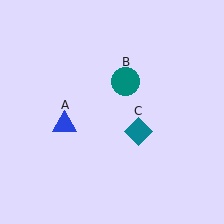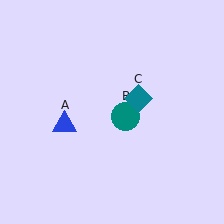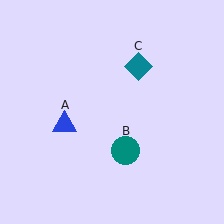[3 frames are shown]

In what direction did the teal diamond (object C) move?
The teal diamond (object C) moved up.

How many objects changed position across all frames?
2 objects changed position: teal circle (object B), teal diamond (object C).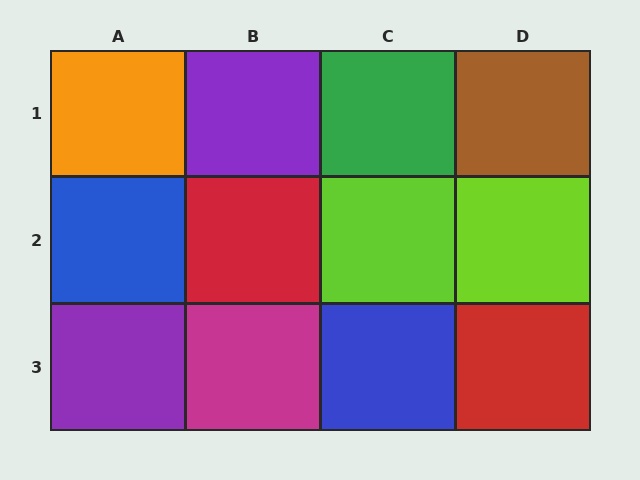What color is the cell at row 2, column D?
Lime.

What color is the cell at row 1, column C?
Green.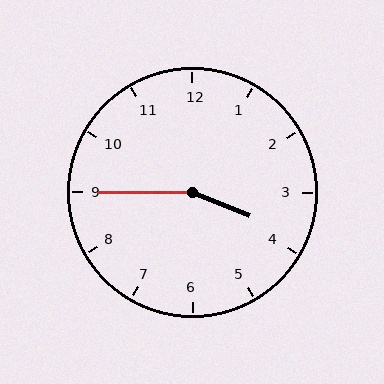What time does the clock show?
3:45.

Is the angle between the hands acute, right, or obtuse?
It is obtuse.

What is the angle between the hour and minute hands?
Approximately 158 degrees.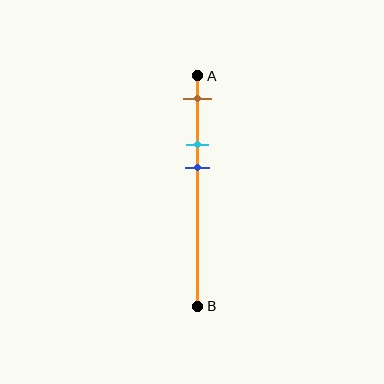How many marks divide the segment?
There are 3 marks dividing the segment.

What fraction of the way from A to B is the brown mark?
The brown mark is approximately 10% (0.1) of the way from A to B.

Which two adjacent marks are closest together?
The cyan and blue marks are the closest adjacent pair.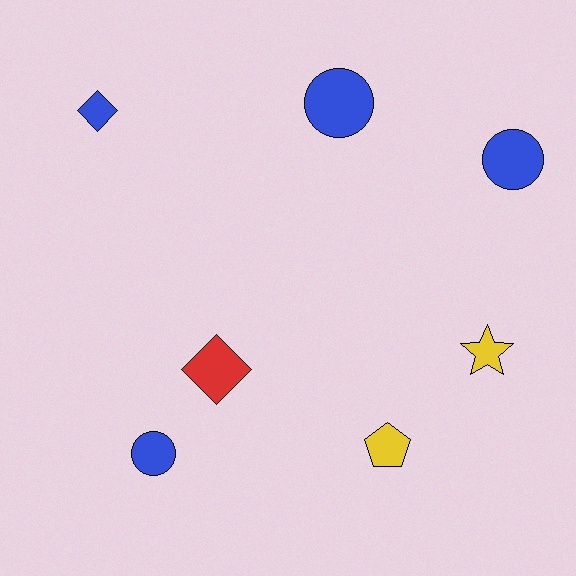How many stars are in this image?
There is 1 star.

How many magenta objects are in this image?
There are no magenta objects.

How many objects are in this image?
There are 7 objects.